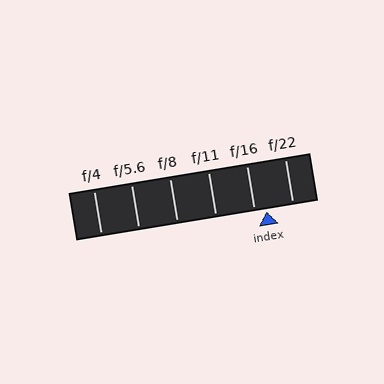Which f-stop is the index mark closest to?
The index mark is closest to f/16.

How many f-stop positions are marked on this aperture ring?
There are 6 f-stop positions marked.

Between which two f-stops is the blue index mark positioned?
The index mark is between f/16 and f/22.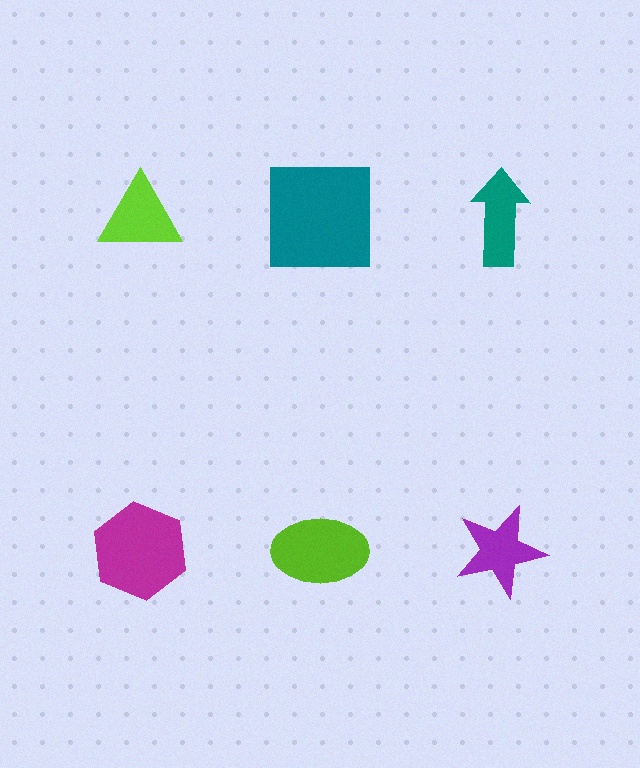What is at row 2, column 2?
A lime ellipse.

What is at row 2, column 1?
A magenta hexagon.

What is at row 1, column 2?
A teal square.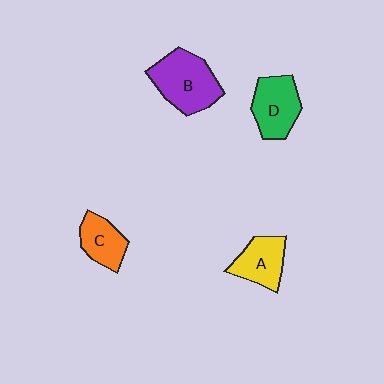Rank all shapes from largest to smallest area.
From largest to smallest: B (purple), D (green), A (yellow), C (orange).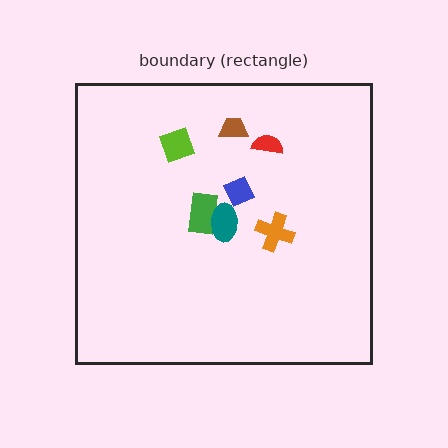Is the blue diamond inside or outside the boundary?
Inside.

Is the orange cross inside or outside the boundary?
Inside.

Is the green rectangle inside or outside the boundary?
Inside.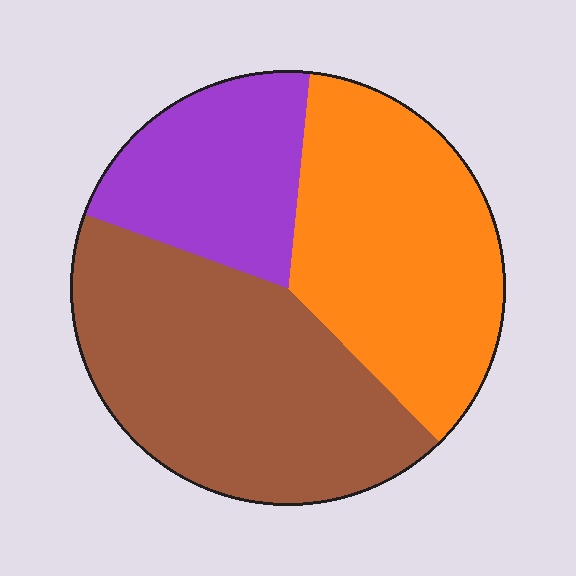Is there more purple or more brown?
Brown.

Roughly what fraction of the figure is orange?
Orange takes up between a quarter and a half of the figure.